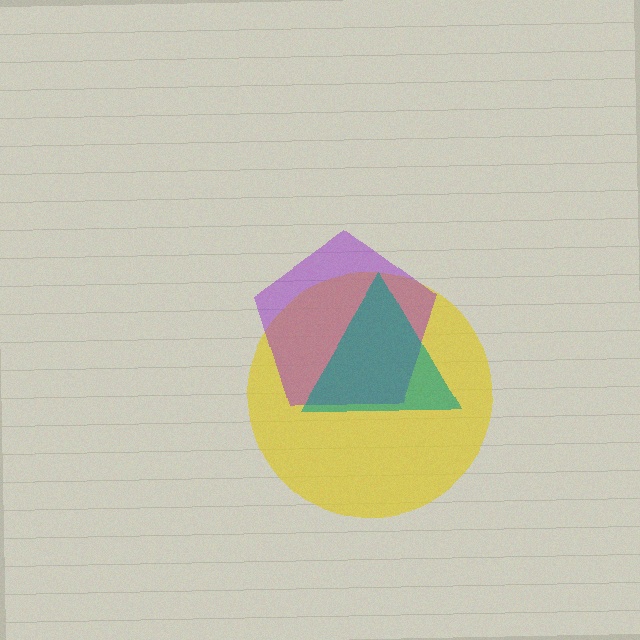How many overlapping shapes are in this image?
There are 3 overlapping shapes in the image.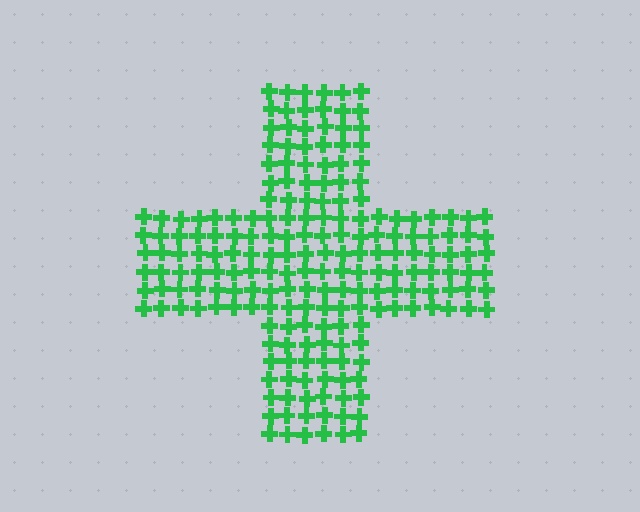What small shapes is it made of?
It is made of small crosses.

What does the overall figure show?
The overall figure shows a cross.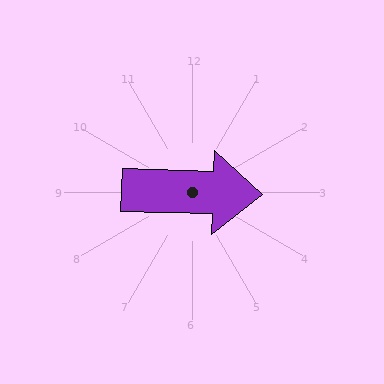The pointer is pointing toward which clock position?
Roughly 3 o'clock.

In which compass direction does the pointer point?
East.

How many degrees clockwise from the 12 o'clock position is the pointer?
Approximately 92 degrees.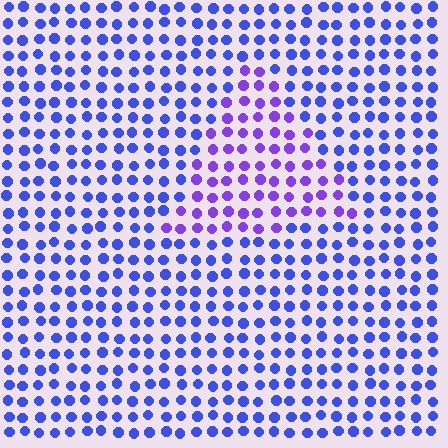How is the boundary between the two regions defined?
The boundary is defined purely by a slight shift in hue (about 33 degrees). Spacing, size, and orientation are identical on both sides.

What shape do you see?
I see a triangle.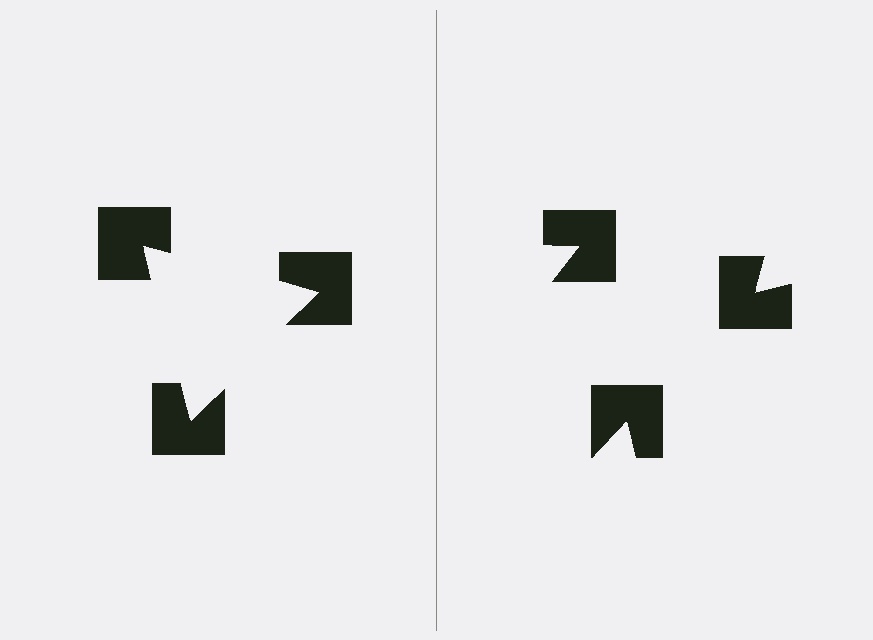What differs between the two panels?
The notched squares are positioned identically on both sides; only the wedge orientations differ. On the left they align to a triangle; on the right they are misaligned.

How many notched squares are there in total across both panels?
6 — 3 on each side.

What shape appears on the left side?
An illusory triangle.